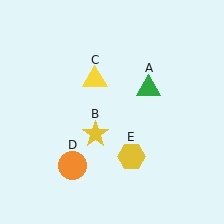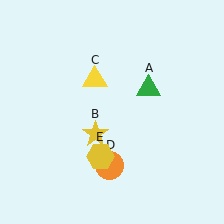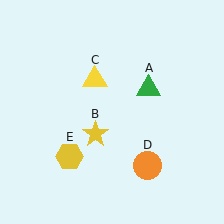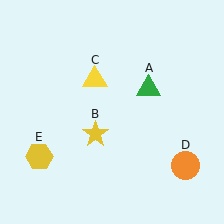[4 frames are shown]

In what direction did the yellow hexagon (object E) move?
The yellow hexagon (object E) moved left.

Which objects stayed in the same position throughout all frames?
Green triangle (object A) and yellow star (object B) and yellow triangle (object C) remained stationary.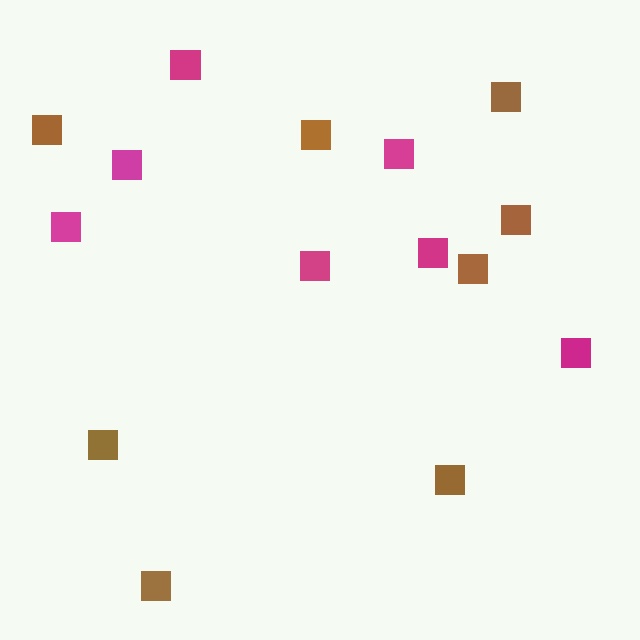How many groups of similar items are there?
There are 2 groups: one group of magenta squares (7) and one group of brown squares (8).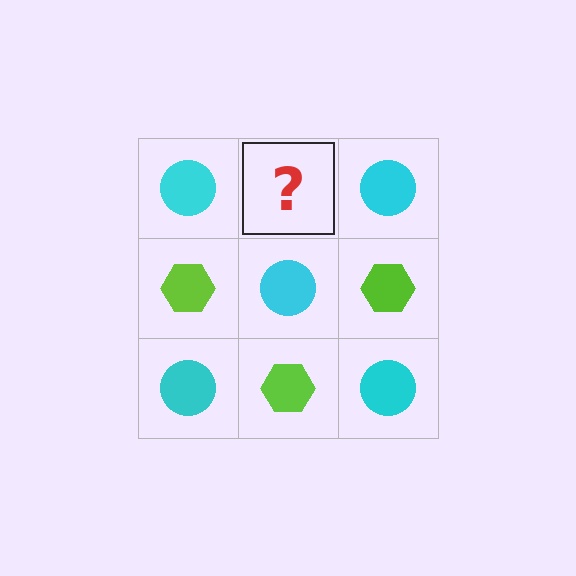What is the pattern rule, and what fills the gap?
The rule is that it alternates cyan circle and lime hexagon in a checkerboard pattern. The gap should be filled with a lime hexagon.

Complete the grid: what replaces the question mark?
The question mark should be replaced with a lime hexagon.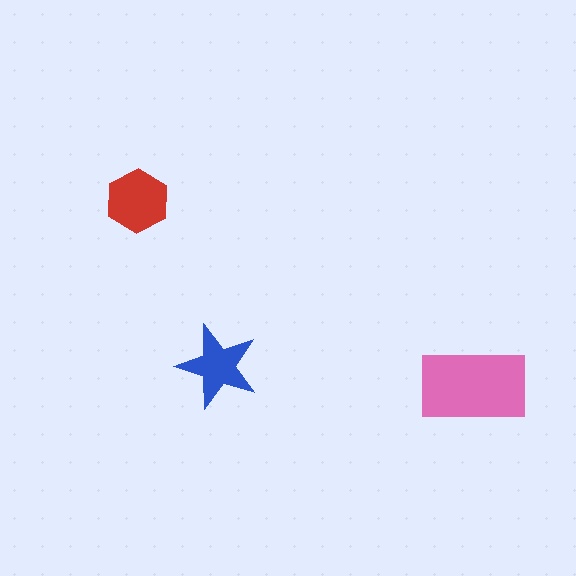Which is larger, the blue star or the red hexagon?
The red hexagon.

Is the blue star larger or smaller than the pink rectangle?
Smaller.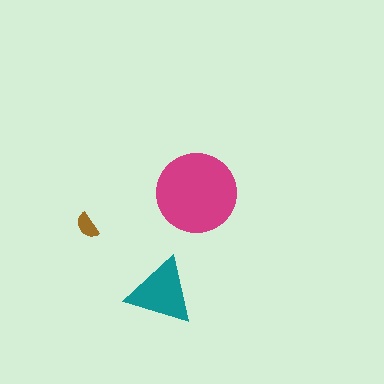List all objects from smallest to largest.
The brown semicircle, the teal triangle, the magenta circle.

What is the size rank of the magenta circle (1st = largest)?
1st.